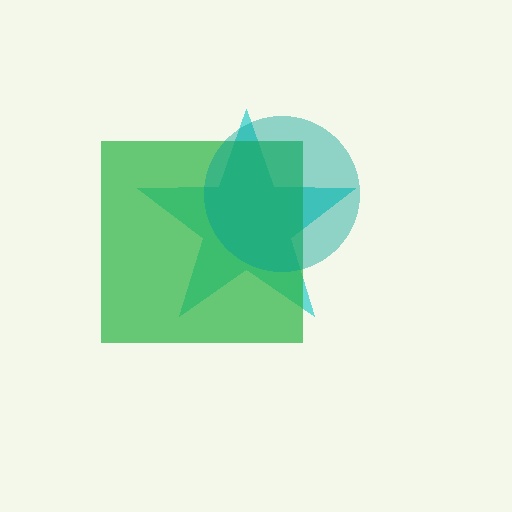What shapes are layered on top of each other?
The layered shapes are: a cyan star, a green square, a teal circle.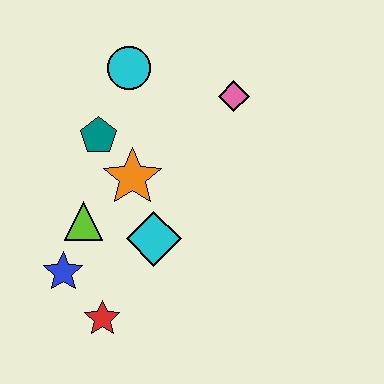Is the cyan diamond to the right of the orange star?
Yes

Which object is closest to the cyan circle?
The teal pentagon is closest to the cyan circle.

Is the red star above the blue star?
No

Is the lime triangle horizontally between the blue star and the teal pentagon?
Yes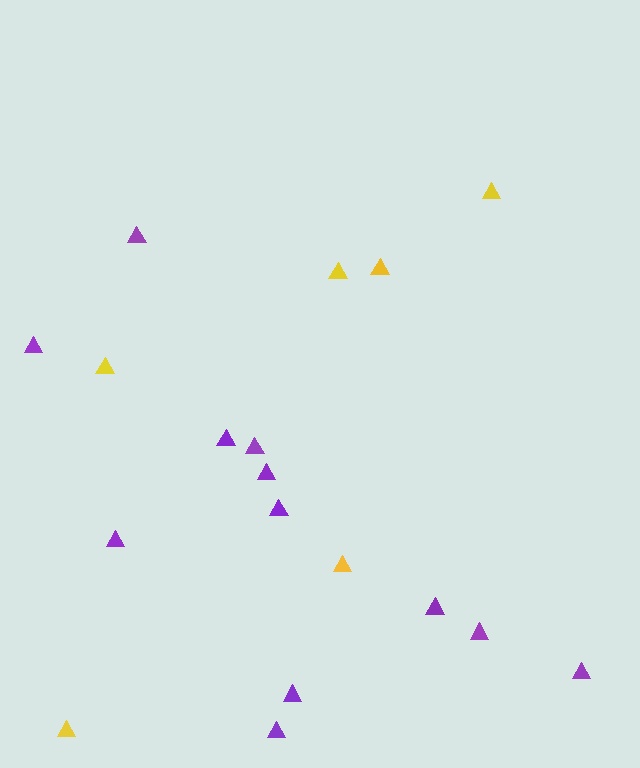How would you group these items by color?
There are 2 groups: one group of purple triangles (12) and one group of yellow triangles (6).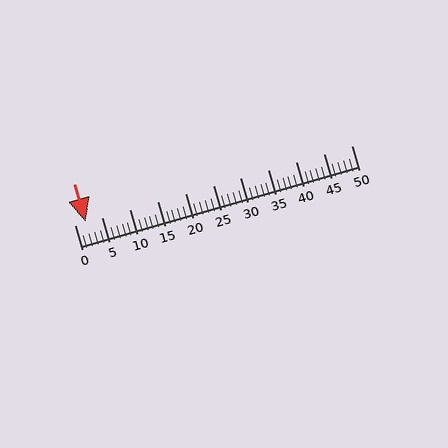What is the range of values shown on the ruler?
The ruler shows values from 0 to 50.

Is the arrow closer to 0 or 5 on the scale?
The arrow is closer to 0.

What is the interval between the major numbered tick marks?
The major tick marks are spaced 5 units apart.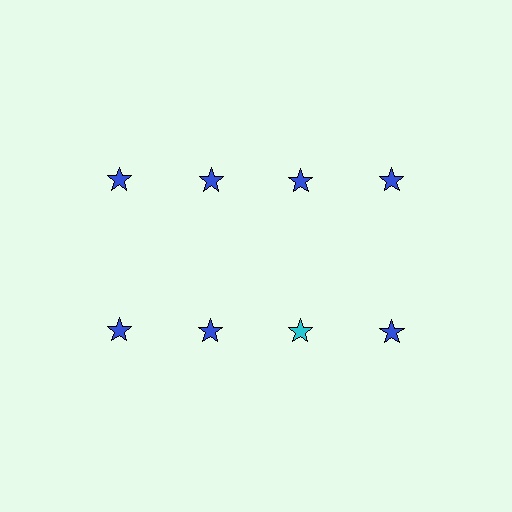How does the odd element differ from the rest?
It has a different color: cyan instead of blue.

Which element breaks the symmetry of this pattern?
The cyan star in the second row, center column breaks the symmetry. All other shapes are blue stars.